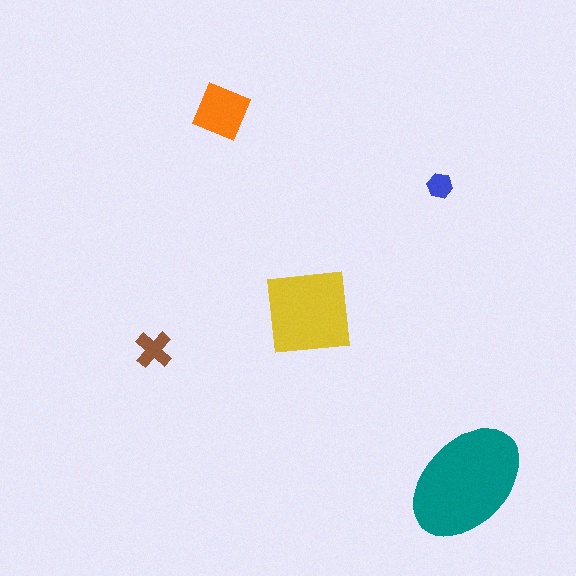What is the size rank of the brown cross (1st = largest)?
4th.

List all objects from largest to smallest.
The teal ellipse, the yellow square, the orange square, the brown cross, the blue hexagon.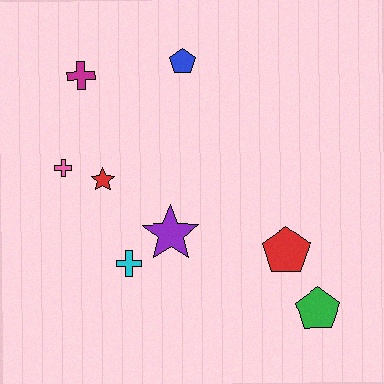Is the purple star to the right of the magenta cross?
Yes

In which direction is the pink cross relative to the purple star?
The pink cross is to the left of the purple star.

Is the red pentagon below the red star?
Yes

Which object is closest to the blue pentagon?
The magenta cross is closest to the blue pentagon.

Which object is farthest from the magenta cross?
The green pentagon is farthest from the magenta cross.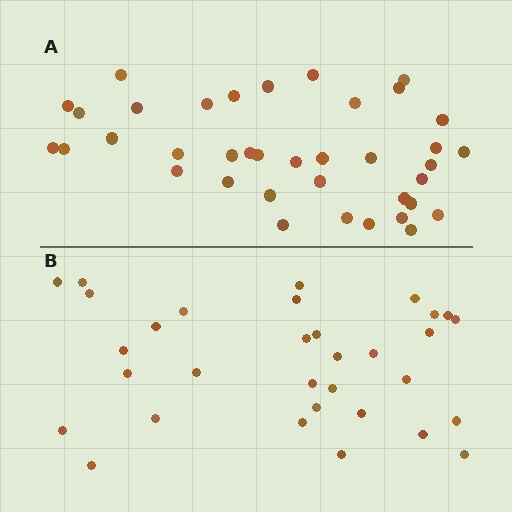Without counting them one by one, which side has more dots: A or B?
Region A (the top region) has more dots.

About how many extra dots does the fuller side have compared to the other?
Region A has about 6 more dots than region B.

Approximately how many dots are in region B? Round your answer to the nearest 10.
About 30 dots. (The exact count is 32, which rounds to 30.)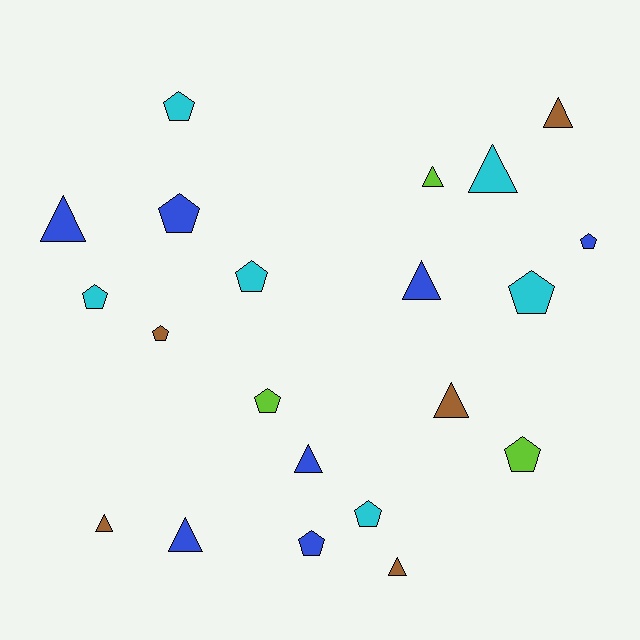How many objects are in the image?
There are 21 objects.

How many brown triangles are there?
There are 4 brown triangles.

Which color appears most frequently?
Blue, with 7 objects.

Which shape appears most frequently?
Pentagon, with 11 objects.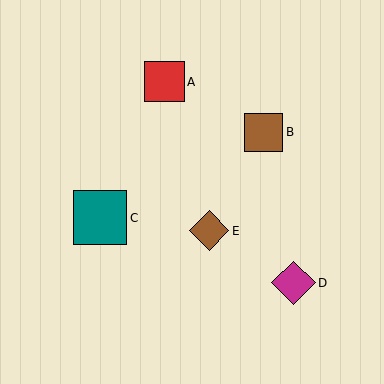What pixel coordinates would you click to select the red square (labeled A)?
Click at (164, 82) to select the red square A.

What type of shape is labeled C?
Shape C is a teal square.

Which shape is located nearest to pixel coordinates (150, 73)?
The red square (labeled A) at (164, 82) is nearest to that location.